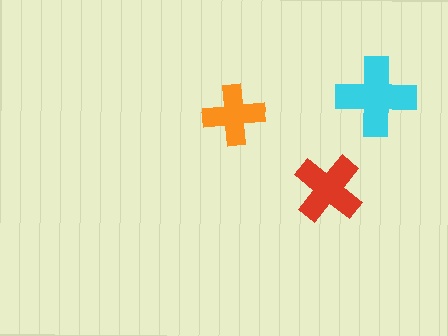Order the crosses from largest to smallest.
the cyan one, the red one, the orange one.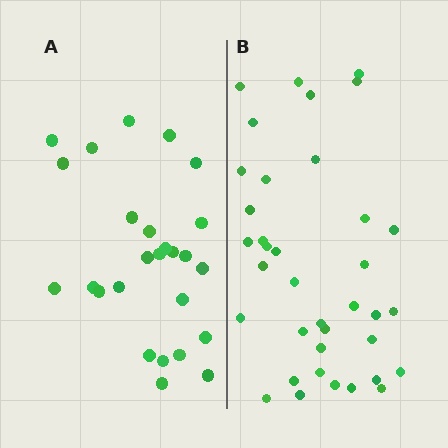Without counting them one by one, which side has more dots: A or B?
Region B (the right region) has more dots.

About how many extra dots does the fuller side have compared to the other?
Region B has roughly 12 or so more dots than region A.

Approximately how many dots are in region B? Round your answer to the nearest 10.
About 40 dots. (The exact count is 37, which rounds to 40.)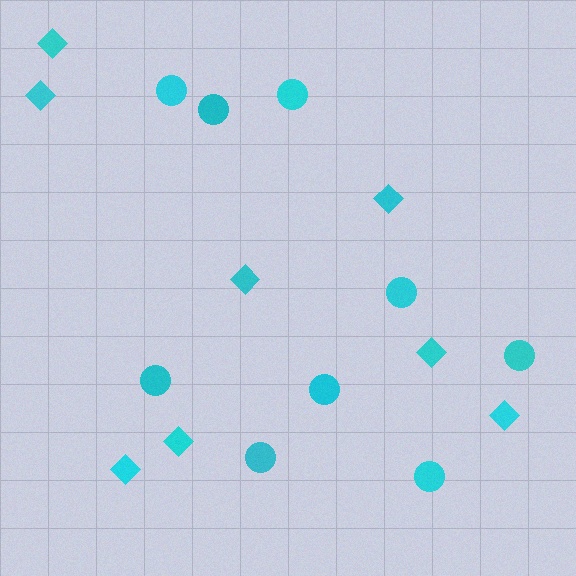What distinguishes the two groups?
There are 2 groups: one group of circles (9) and one group of diamonds (8).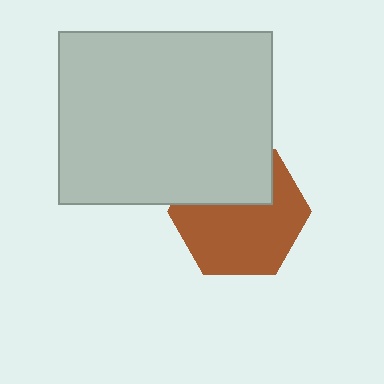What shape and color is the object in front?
The object in front is a light gray rectangle.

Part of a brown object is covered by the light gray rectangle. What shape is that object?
It is a hexagon.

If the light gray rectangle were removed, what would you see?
You would see the complete brown hexagon.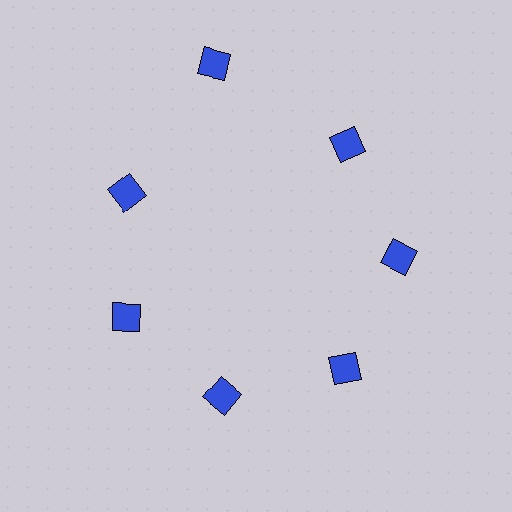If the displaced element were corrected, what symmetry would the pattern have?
It would have 7-fold rotational symmetry — the pattern would map onto itself every 51 degrees.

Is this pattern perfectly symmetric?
No. The 7 blue diamonds are arranged in a ring, but one element near the 12 o'clock position is pushed outward from the center, breaking the 7-fold rotational symmetry.